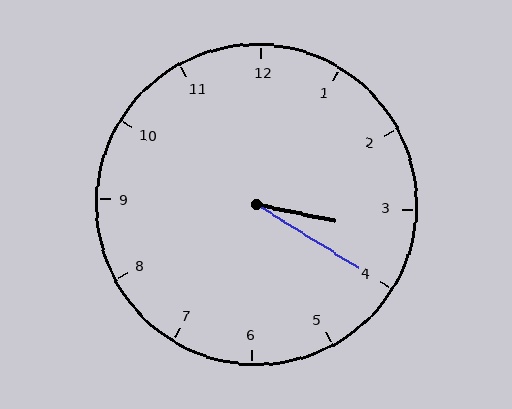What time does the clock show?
3:20.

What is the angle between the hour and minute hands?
Approximately 20 degrees.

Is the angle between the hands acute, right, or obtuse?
It is acute.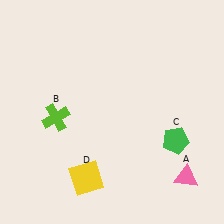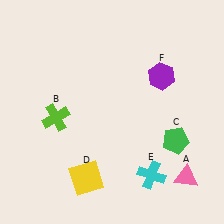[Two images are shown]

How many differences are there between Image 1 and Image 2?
There are 2 differences between the two images.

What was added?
A cyan cross (E), a purple hexagon (F) were added in Image 2.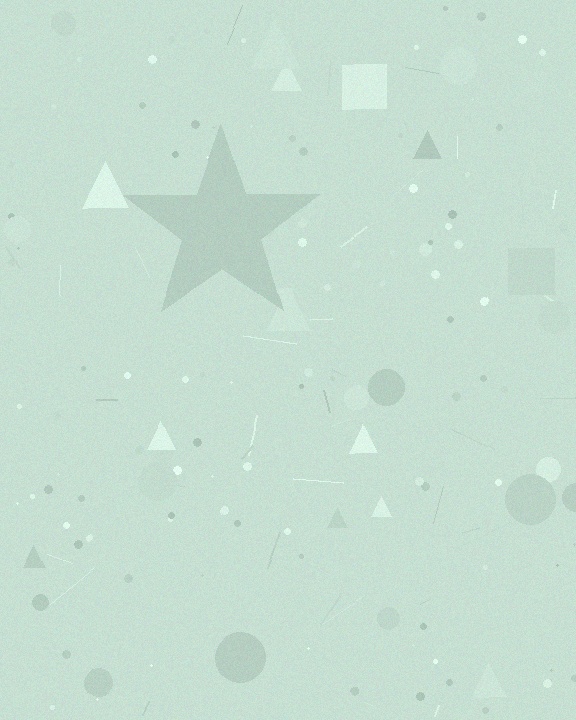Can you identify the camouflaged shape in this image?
The camouflaged shape is a star.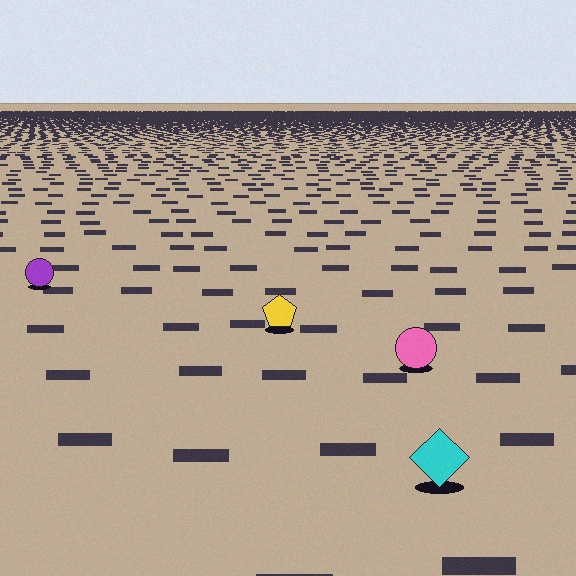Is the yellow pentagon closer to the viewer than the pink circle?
No. The pink circle is closer — you can tell from the texture gradient: the ground texture is coarser near it.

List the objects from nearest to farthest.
From nearest to farthest: the cyan diamond, the pink circle, the yellow pentagon, the purple circle.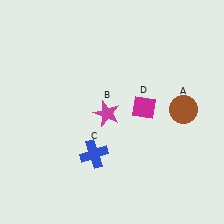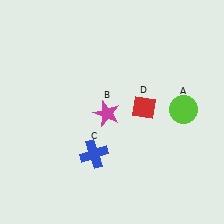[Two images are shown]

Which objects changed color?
A changed from brown to lime. D changed from magenta to red.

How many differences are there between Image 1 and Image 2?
There are 2 differences between the two images.